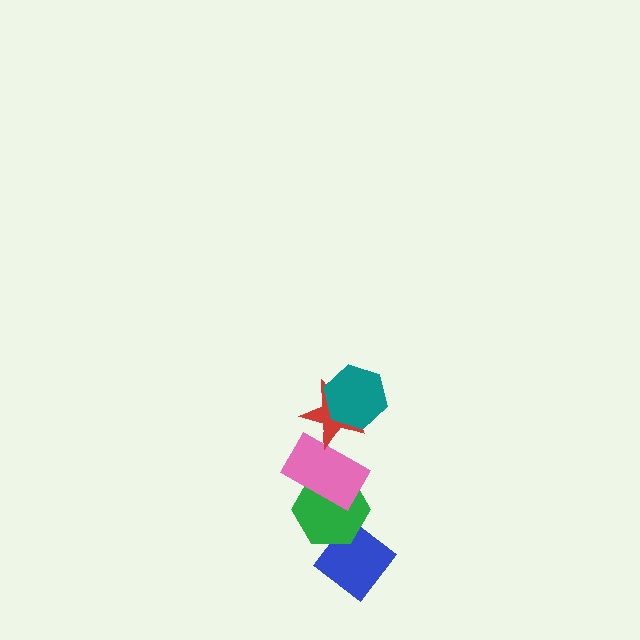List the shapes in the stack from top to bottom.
From top to bottom: the teal hexagon, the red star, the pink rectangle, the green hexagon, the blue diamond.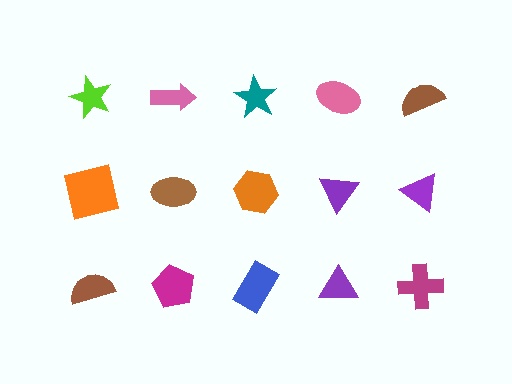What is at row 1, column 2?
A pink arrow.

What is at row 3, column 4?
A purple triangle.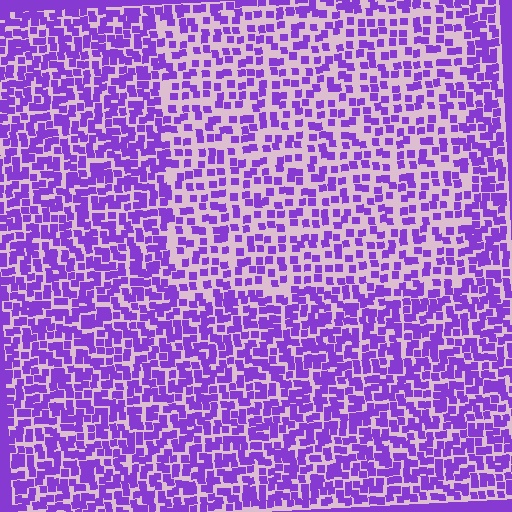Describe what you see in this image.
The image contains small purple elements arranged at two different densities. A rectangle-shaped region is visible where the elements are less densely packed than the surrounding area.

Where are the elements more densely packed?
The elements are more densely packed outside the rectangle boundary.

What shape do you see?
I see a rectangle.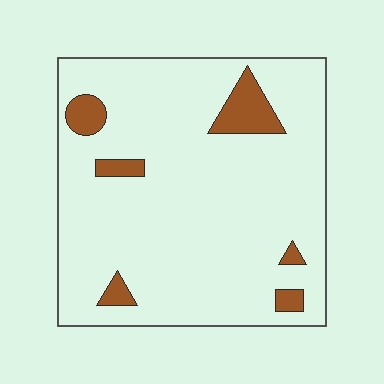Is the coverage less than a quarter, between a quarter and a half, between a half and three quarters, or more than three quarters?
Less than a quarter.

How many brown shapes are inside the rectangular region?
6.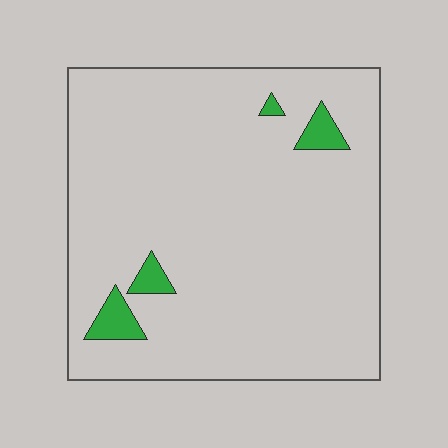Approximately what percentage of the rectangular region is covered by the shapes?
Approximately 5%.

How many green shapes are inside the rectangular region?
4.